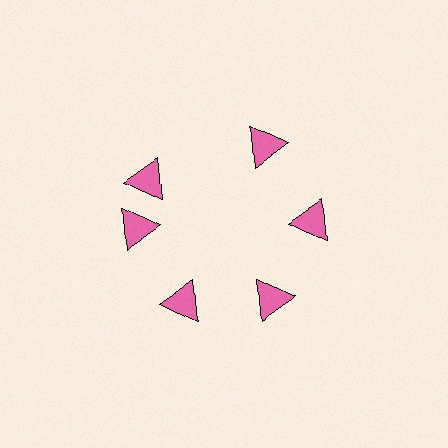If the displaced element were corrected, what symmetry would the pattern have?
It would have 6-fold rotational symmetry — the pattern would map onto itself every 60 degrees.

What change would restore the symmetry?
The symmetry would be restored by rotating it back into even spacing with its neighbors so that all 6 triangles sit at equal angles and equal distance from the center.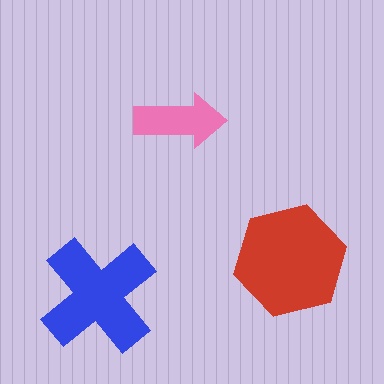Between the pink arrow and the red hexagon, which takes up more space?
The red hexagon.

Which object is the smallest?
The pink arrow.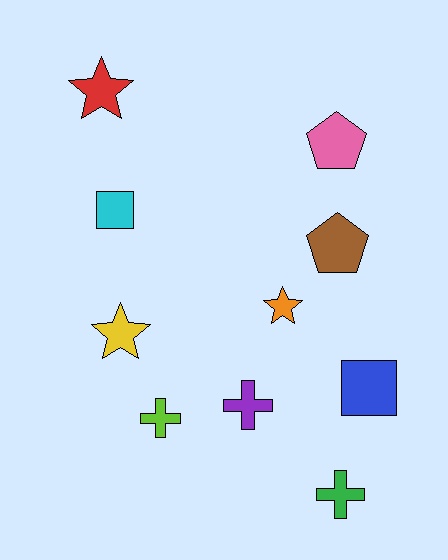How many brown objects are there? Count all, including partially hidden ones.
There is 1 brown object.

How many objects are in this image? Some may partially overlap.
There are 10 objects.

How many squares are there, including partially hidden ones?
There are 2 squares.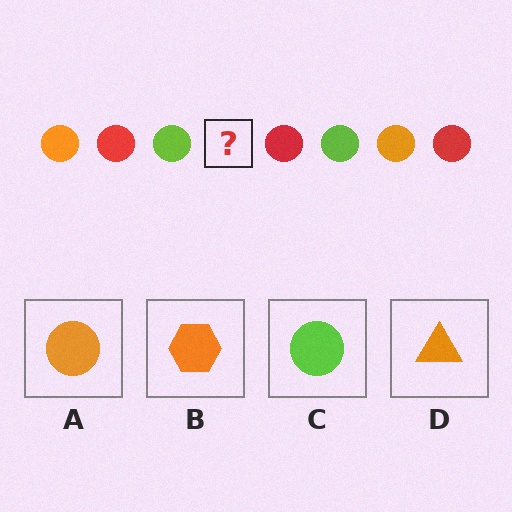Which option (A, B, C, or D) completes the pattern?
A.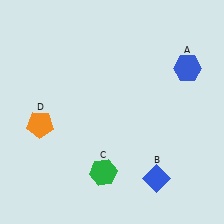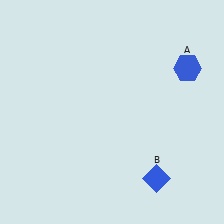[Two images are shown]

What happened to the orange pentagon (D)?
The orange pentagon (D) was removed in Image 2. It was in the bottom-left area of Image 1.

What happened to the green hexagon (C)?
The green hexagon (C) was removed in Image 2. It was in the bottom-left area of Image 1.